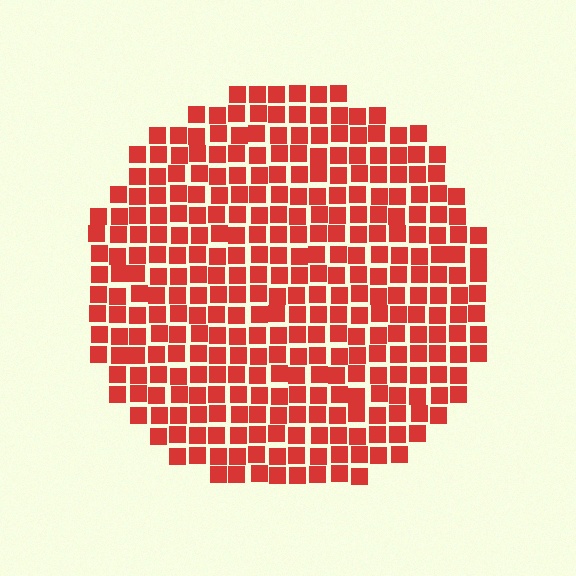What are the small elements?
The small elements are squares.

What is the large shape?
The large shape is a circle.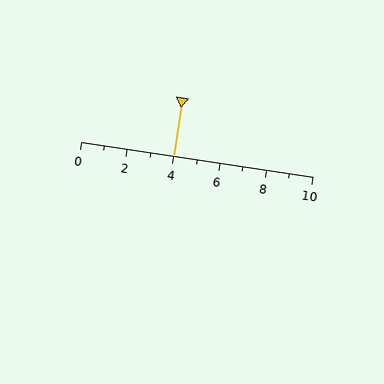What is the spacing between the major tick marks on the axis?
The major ticks are spaced 2 apart.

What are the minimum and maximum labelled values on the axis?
The axis runs from 0 to 10.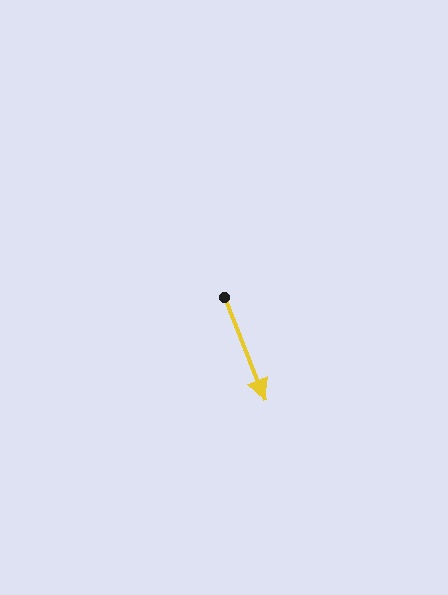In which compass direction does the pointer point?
South.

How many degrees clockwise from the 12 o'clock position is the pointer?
Approximately 158 degrees.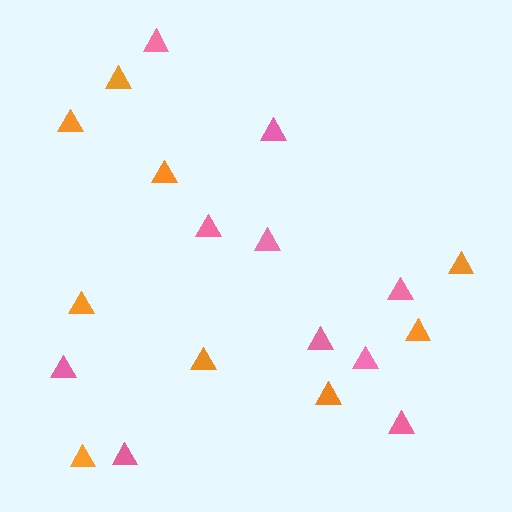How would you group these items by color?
There are 2 groups: one group of pink triangles (10) and one group of orange triangles (9).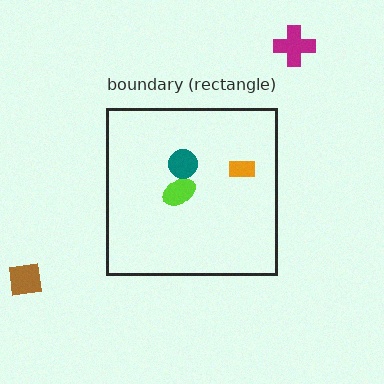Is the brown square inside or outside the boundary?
Outside.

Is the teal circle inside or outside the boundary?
Inside.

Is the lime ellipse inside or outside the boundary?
Inside.